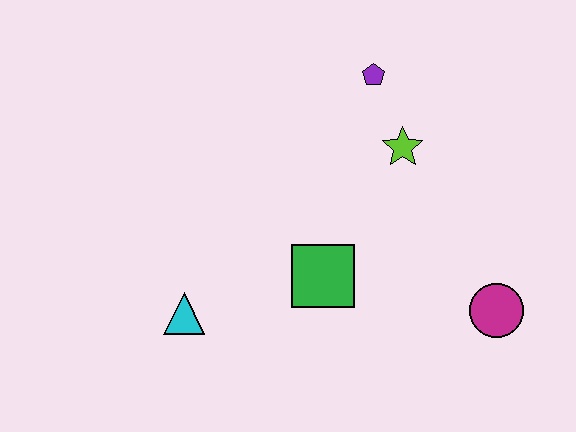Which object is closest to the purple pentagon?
The lime star is closest to the purple pentagon.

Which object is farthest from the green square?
The purple pentagon is farthest from the green square.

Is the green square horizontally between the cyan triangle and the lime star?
Yes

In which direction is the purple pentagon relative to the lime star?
The purple pentagon is above the lime star.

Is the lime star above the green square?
Yes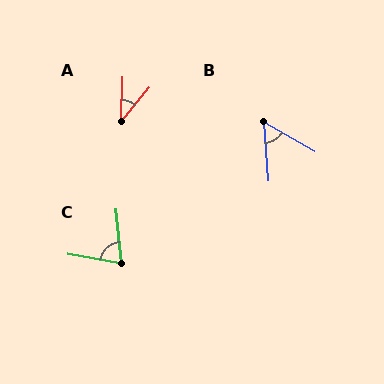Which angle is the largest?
C, at approximately 75 degrees.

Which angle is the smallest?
A, at approximately 38 degrees.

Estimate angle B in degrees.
Approximately 56 degrees.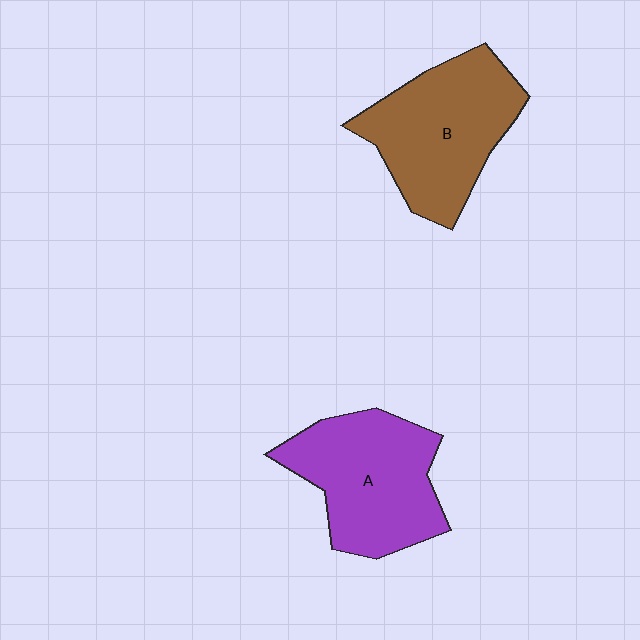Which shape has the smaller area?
Shape A (purple).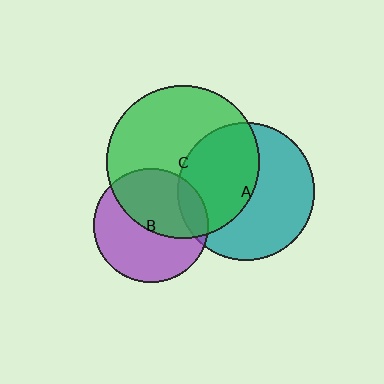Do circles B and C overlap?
Yes.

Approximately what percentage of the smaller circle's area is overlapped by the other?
Approximately 50%.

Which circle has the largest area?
Circle C (green).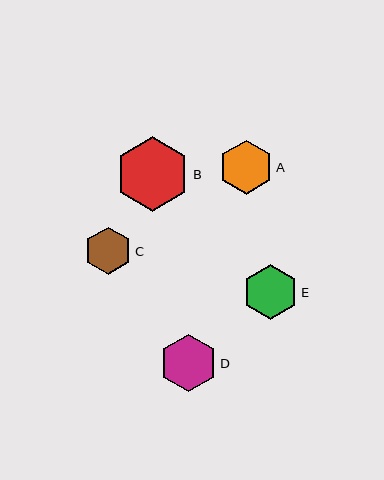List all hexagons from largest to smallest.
From largest to smallest: B, D, E, A, C.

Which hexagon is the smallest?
Hexagon C is the smallest with a size of approximately 47 pixels.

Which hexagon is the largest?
Hexagon B is the largest with a size of approximately 75 pixels.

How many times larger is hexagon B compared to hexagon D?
Hexagon B is approximately 1.3 times the size of hexagon D.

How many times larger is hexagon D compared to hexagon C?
Hexagon D is approximately 1.2 times the size of hexagon C.